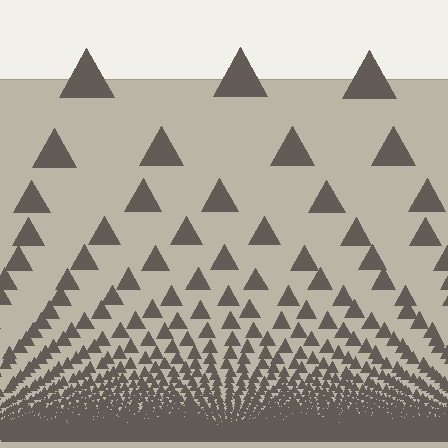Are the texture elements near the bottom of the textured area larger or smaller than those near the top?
Smaller. The gradient is inverted — elements near the bottom are smaller and denser.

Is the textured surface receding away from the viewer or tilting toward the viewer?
The surface appears to tilt toward the viewer. Texture elements get larger and sparser toward the top.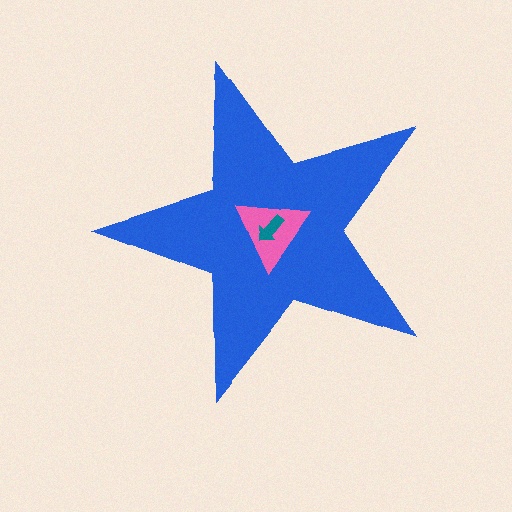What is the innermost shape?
The teal arrow.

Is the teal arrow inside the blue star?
Yes.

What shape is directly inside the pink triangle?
The teal arrow.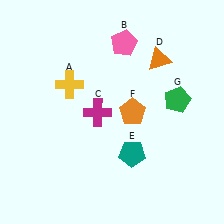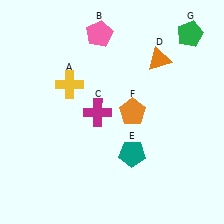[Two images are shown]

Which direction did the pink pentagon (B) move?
The pink pentagon (B) moved left.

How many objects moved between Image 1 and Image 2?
2 objects moved between the two images.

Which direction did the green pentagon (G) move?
The green pentagon (G) moved up.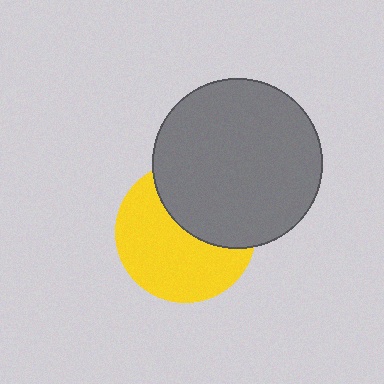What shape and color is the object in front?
The object in front is a gray circle.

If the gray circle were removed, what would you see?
You would see the complete yellow circle.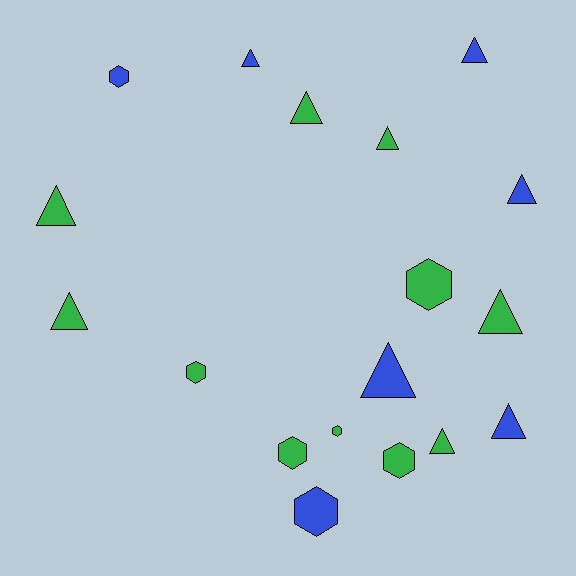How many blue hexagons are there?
There are 2 blue hexagons.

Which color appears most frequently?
Green, with 11 objects.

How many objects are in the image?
There are 18 objects.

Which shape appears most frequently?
Triangle, with 11 objects.